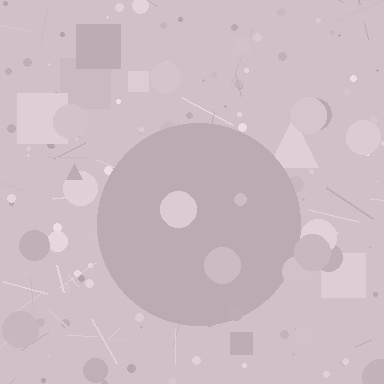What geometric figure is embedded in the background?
A circle is embedded in the background.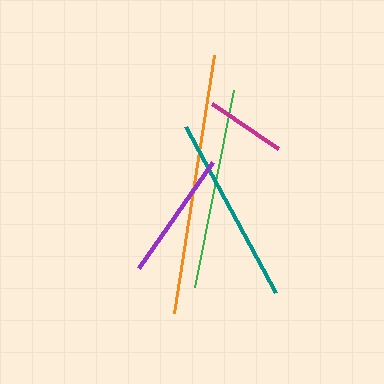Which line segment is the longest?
The orange line is the longest at approximately 261 pixels.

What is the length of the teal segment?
The teal segment is approximately 190 pixels long.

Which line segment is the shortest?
The magenta line is the shortest at approximately 80 pixels.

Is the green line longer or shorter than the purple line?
The green line is longer than the purple line.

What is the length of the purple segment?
The purple segment is approximately 130 pixels long.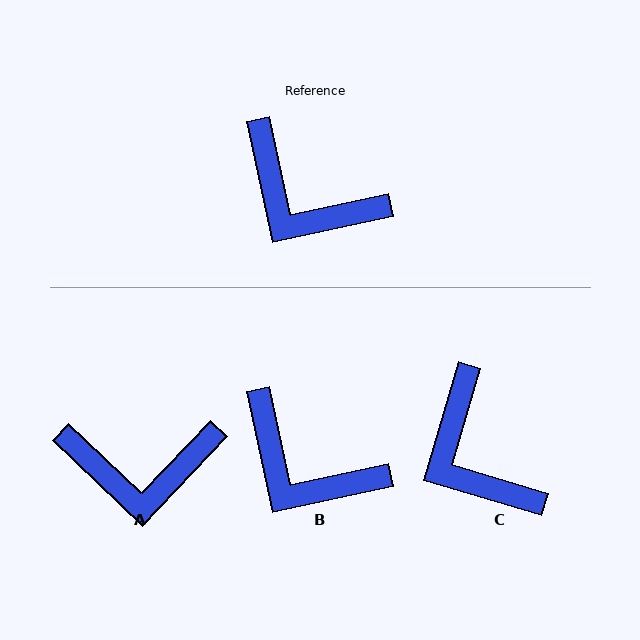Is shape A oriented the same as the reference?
No, it is off by about 34 degrees.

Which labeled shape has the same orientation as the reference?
B.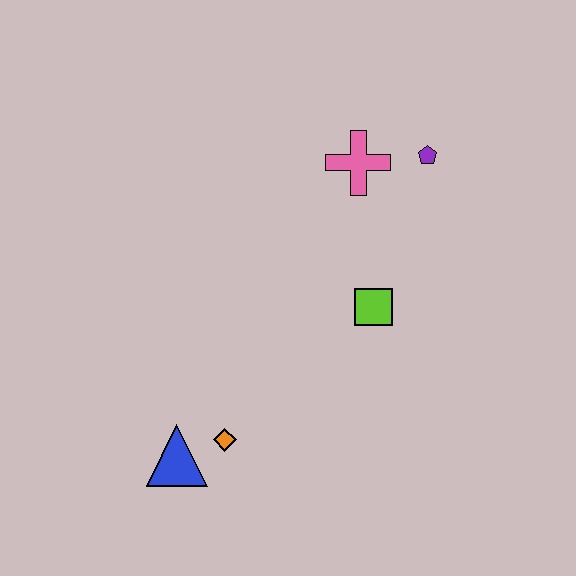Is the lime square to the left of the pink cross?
No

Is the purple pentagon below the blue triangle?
No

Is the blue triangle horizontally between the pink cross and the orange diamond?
No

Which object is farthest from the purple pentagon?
The blue triangle is farthest from the purple pentagon.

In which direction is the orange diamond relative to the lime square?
The orange diamond is to the left of the lime square.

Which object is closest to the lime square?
The pink cross is closest to the lime square.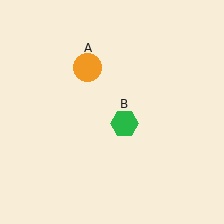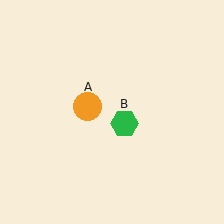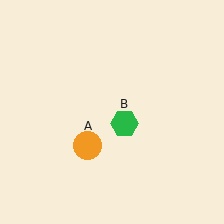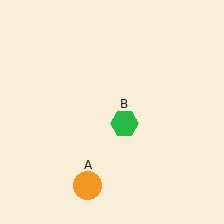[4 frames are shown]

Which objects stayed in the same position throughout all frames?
Green hexagon (object B) remained stationary.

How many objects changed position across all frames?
1 object changed position: orange circle (object A).